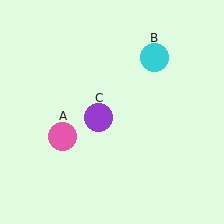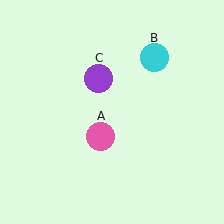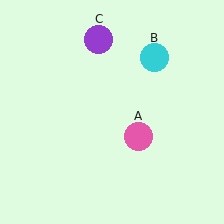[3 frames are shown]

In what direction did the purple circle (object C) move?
The purple circle (object C) moved up.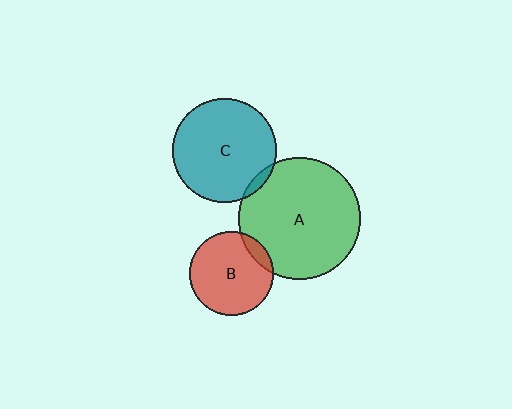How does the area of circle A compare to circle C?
Approximately 1.4 times.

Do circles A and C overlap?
Yes.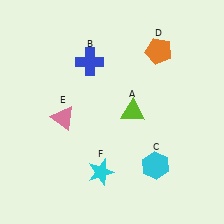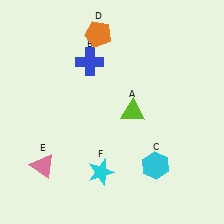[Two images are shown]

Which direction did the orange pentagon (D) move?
The orange pentagon (D) moved left.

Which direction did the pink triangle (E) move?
The pink triangle (E) moved down.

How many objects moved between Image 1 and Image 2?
2 objects moved between the two images.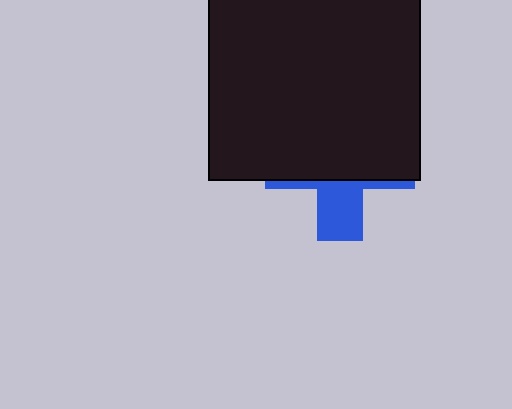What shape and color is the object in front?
The object in front is a black rectangle.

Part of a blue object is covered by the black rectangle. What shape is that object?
It is a cross.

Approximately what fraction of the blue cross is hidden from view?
Roughly 69% of the blue cross is hidden behind the black rectangle.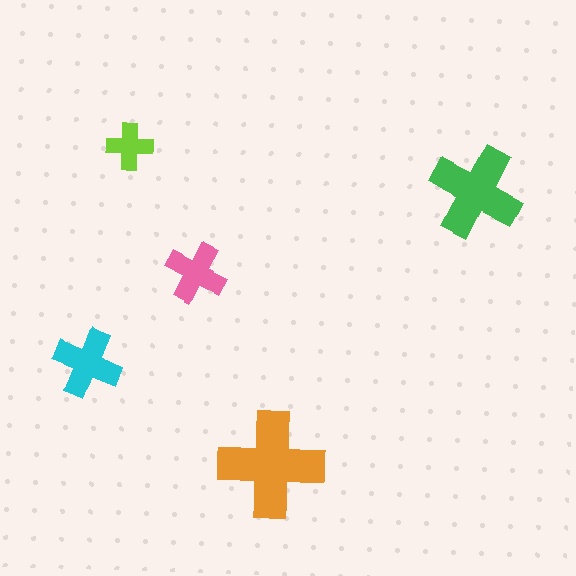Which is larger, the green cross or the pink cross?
The green one.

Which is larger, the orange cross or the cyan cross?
The orange one.